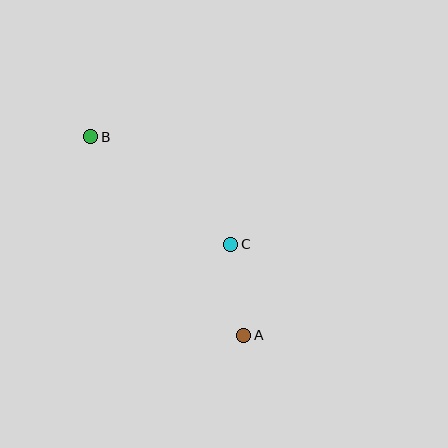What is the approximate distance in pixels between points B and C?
The distance between B and C is approximately 176 pixels.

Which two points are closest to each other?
Points A and C are closest to each other.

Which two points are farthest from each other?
Points A and B are farthest from each other.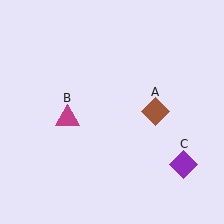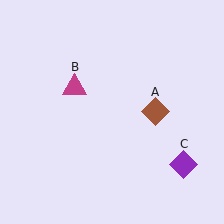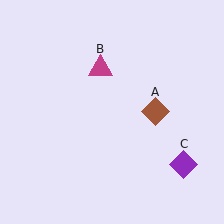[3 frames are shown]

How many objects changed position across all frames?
1 object changed position: magenta triangle (object B).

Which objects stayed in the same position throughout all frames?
Brown diamond (object A) and purple diamond (object C) remained stationary.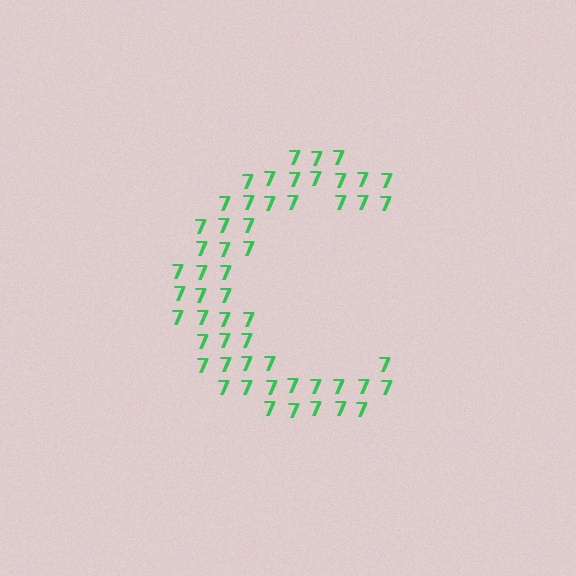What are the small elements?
The small elements are digit 7's.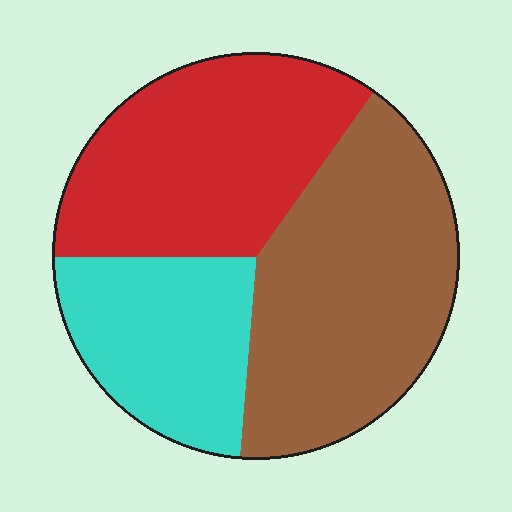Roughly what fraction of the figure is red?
Red takes up about one third (1/3) of the figure.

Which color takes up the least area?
Cyan, at roughly 25%.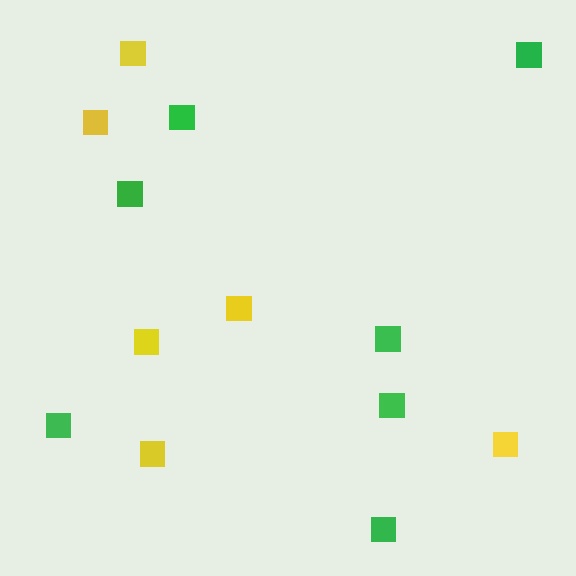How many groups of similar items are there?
There are 2 groups: one group of yellow squares (6) and one group of green squares (7).